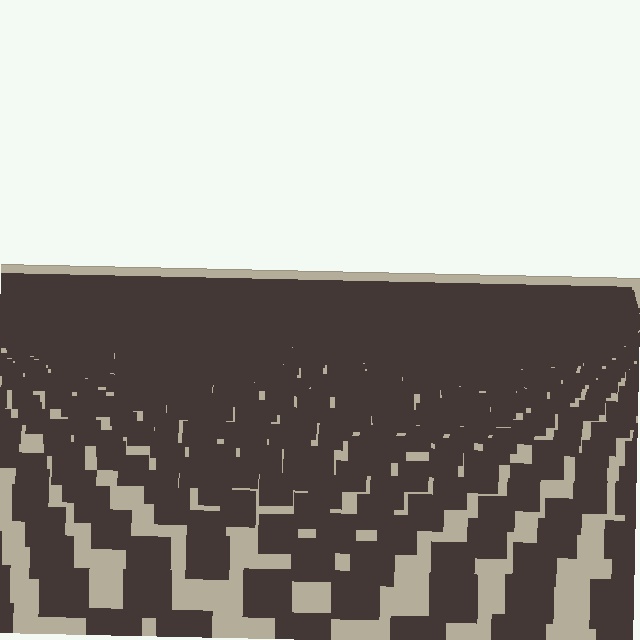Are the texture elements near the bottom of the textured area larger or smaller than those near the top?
Larger. Near the bottom, elements are closer to the viewer and appear at a bigger on-screen size.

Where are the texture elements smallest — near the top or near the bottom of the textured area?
Near the top.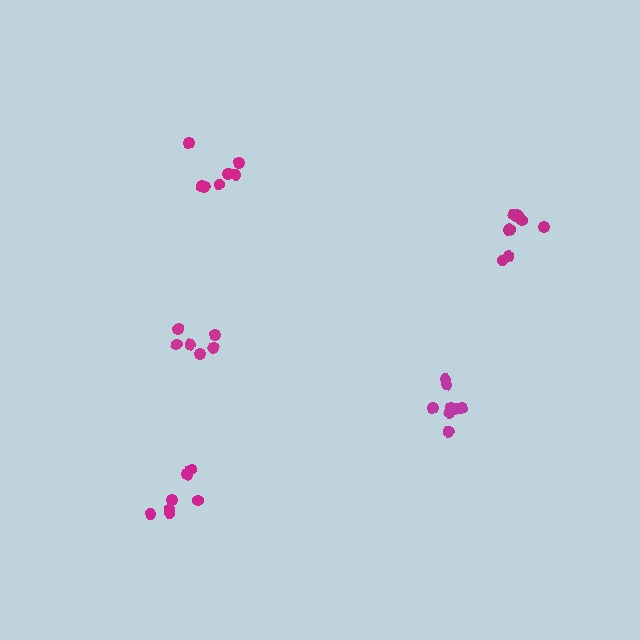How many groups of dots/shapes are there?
There are 5 groups.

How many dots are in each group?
Group 1: 7 dots, Group 2: 9 dots, Group 3: 8 dots, Group 4: 6 dots, Group 5: 7 dots (37 total).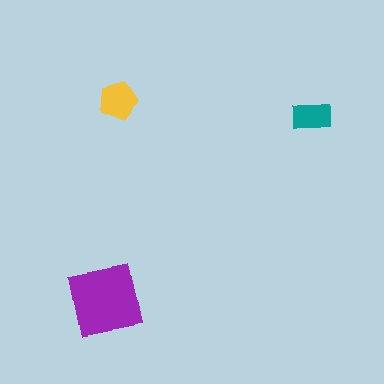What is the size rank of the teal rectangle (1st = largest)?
3rd.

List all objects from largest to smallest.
The purple square, the yellow pentagon, the teal rectangle.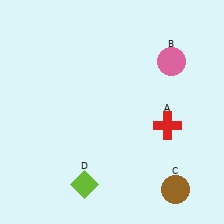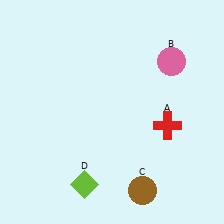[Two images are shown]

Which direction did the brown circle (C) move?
The brown circle (C) moved left.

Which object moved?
The brown circle (C) moved left.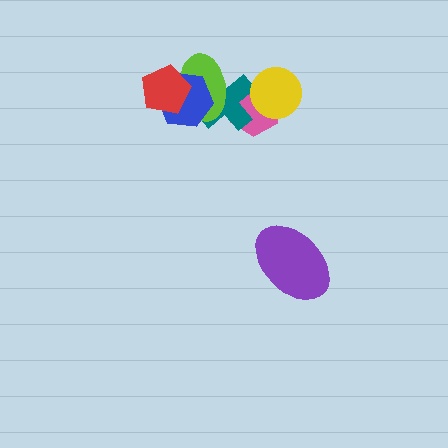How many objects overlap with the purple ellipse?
0 objects overlap with the purple ellipse.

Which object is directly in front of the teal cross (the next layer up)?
The lime ellipse is directly in front of the teal cross.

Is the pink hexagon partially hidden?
Yes, it is partially covered by another shape.